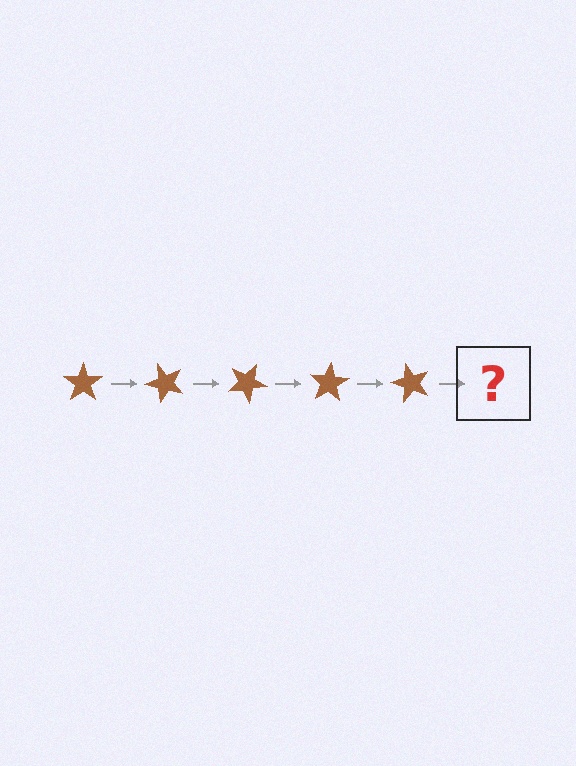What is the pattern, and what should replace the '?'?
The pattern is that the star rotates 50 degrees each step. The '?' should be a brown star rotated 250 degrees.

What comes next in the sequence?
The next element should be a brown star rotated 250 degrees.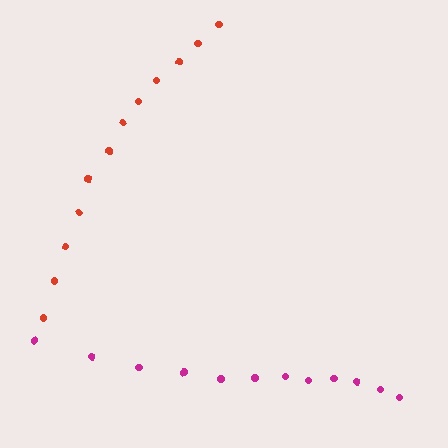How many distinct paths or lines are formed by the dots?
There are 2 distinct paths.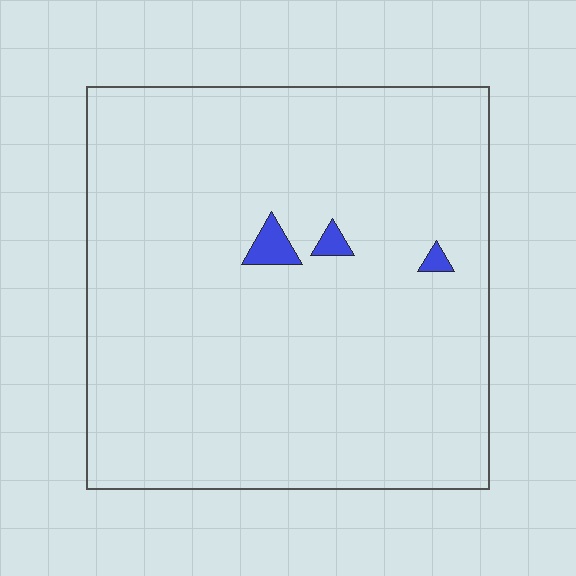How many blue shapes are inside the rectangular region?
3.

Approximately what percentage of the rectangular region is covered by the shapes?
Approximately 0%.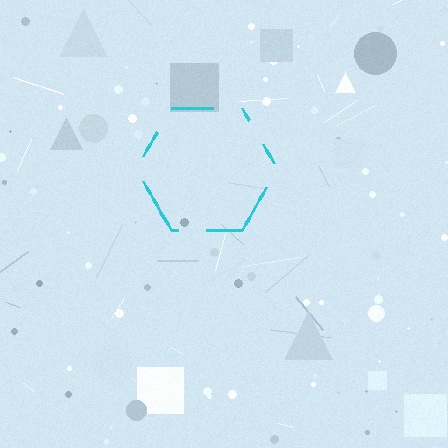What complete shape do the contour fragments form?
The contour fragments form a hexagon.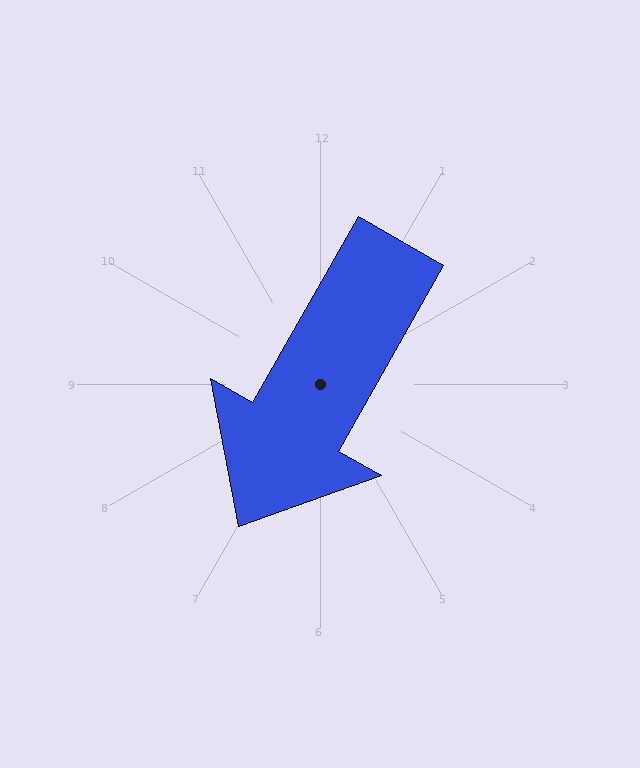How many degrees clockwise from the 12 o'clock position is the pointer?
Approximately 210 degrees.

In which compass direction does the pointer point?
Southwest.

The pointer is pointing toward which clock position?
Roughly 7 o'clock.